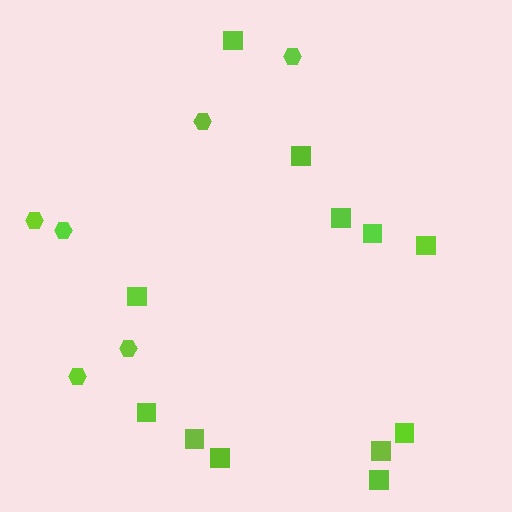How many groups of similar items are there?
There are 2 groups: one group of hexagons (6) and one group of squares (12).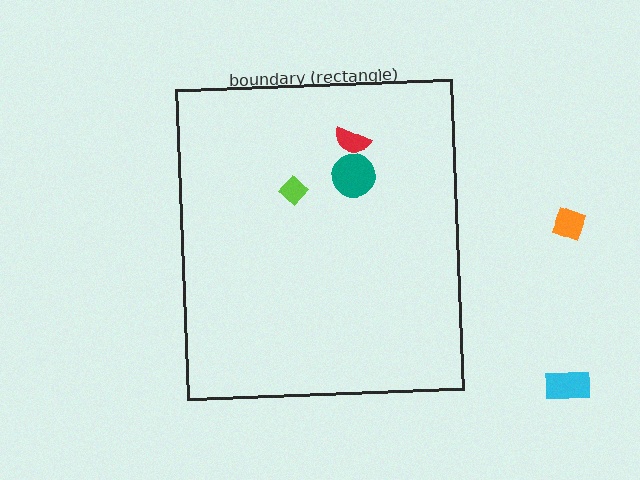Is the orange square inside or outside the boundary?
Outside.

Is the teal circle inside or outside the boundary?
Inside.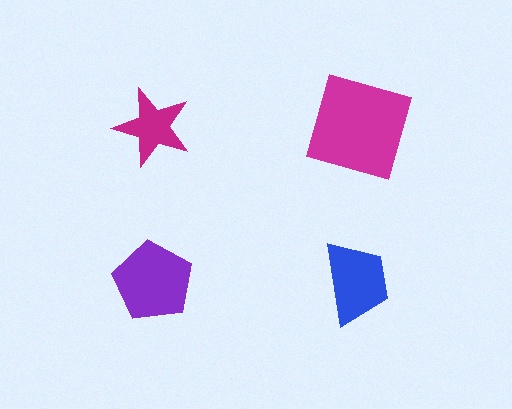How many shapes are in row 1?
2 shapes.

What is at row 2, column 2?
A blue trapezoid.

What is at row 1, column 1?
A magenta star.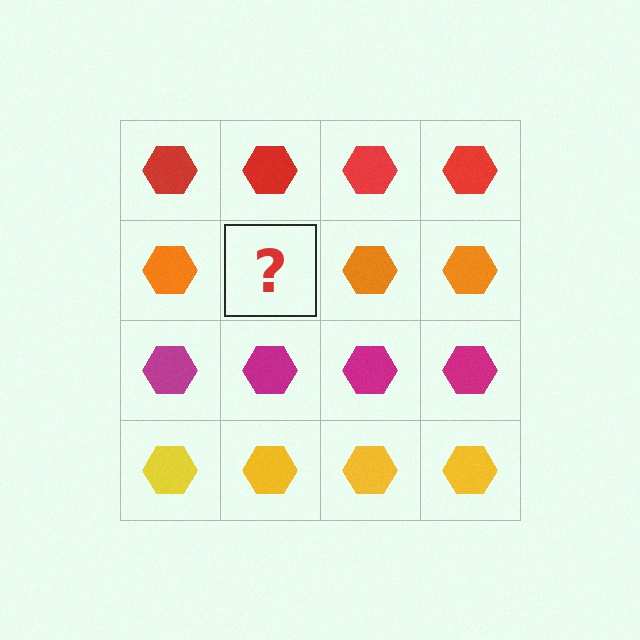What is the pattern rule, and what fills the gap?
The rule is that each row has a consistent color. The gap should be filled with an orange hexagon.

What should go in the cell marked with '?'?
The missing cell should contain an orange hexagon.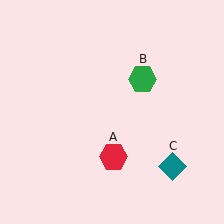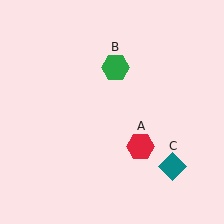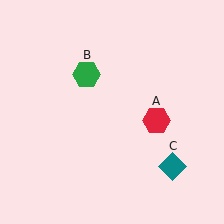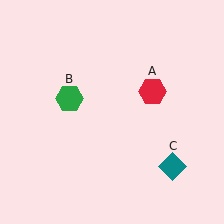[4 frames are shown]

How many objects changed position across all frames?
2 objects changed position: red hexagon (object A), green hexagon (object B).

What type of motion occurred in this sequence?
The red hexagon (object A), green hexagon (object B) rotated counterclockwise around the center of the scene.